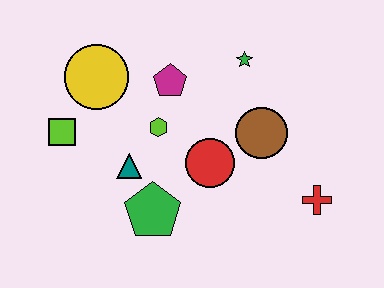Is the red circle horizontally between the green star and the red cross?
No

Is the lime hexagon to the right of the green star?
No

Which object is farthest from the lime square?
The red cross is farthest from the lime square.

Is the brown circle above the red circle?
Yes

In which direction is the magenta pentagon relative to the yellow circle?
The magenta pentagon is to the right of the yellow circle.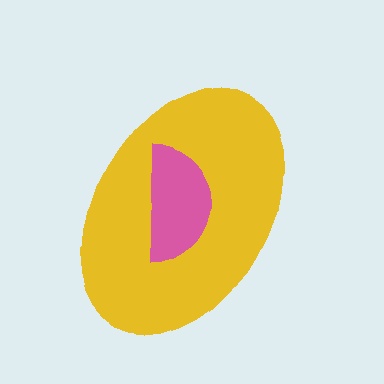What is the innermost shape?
The pink semicircle.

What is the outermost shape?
The yellow ellipse.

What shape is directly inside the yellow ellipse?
The pink semicircle.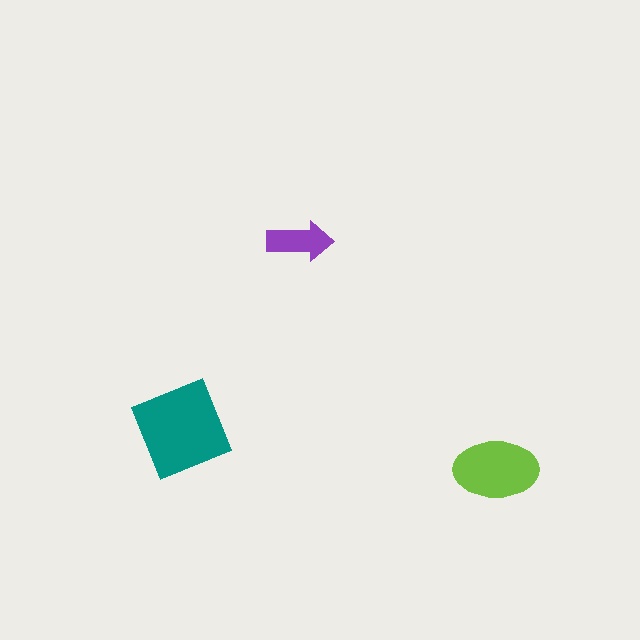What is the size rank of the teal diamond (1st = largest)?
1st.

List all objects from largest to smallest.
The teal diamond, the lime ellipse, the purple arrow.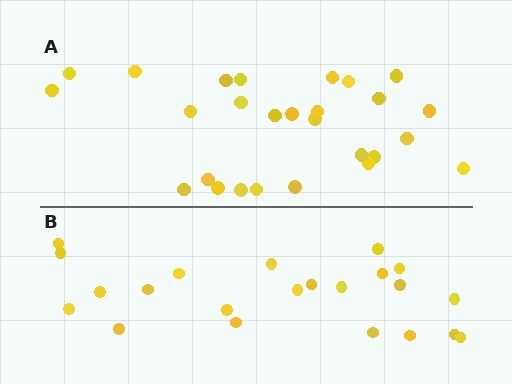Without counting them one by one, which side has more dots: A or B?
Region A (the top region) has more dots.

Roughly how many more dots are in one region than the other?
Region A has about 5 more dots than region B.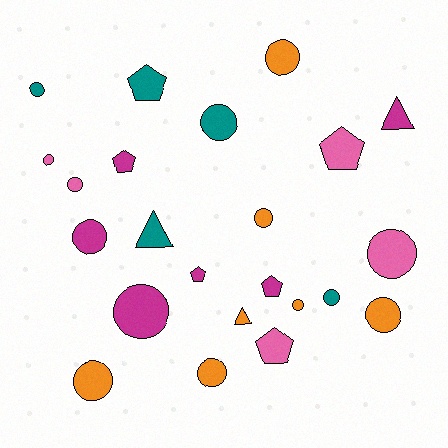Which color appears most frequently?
Orange, with 7 objects.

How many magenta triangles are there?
There is 1 magenta triangle.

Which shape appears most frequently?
Circle, with 14 objects.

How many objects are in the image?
There are 23 objects.